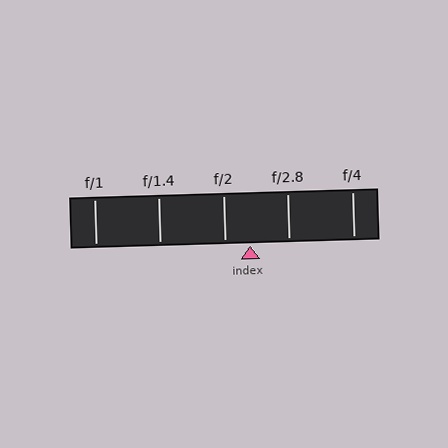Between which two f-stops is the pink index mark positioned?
The index mark is between f/2 and f/2.8.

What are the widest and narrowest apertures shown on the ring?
The widest aperture shown is f/1 and the narrowest is f/4.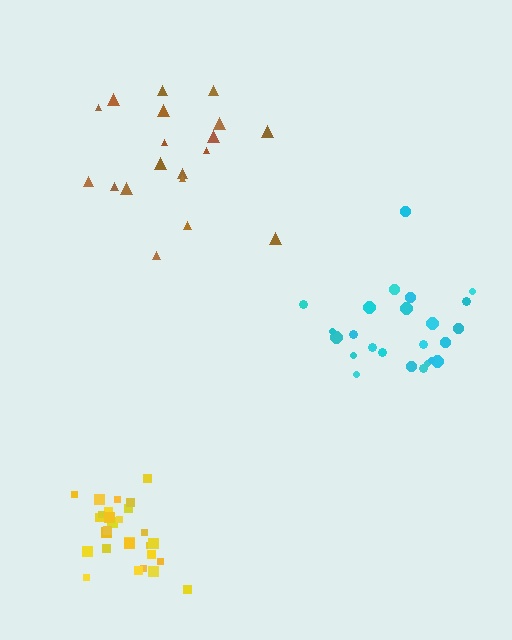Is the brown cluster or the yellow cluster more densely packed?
Yellow.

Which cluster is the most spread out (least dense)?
Brown.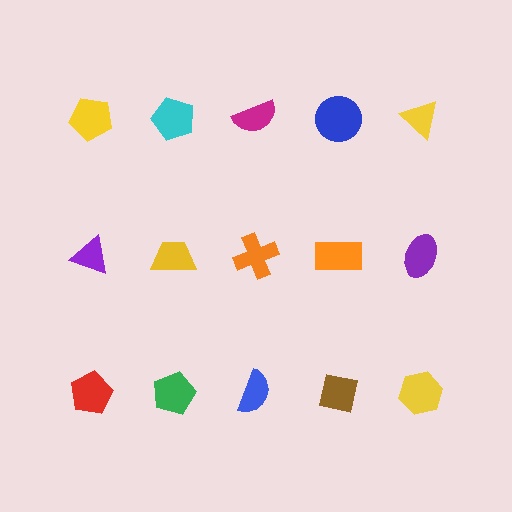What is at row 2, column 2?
A yellow trapezoid.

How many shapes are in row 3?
5 shapes.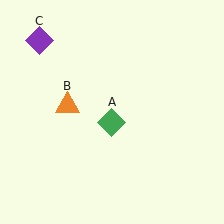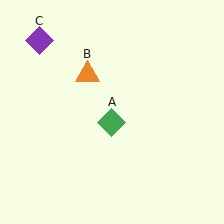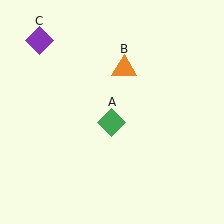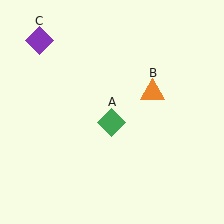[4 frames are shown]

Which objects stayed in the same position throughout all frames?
Green diamond (object A) and purple diamond (object C) remained stationary.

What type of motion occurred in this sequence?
The orange triangle (object B) rotated clockwise around the center of the scene.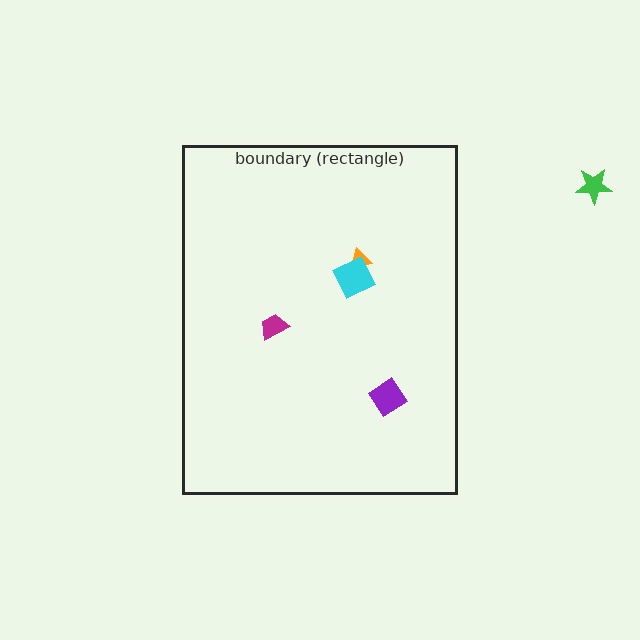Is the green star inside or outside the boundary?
Outside.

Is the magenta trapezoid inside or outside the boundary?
Inside.